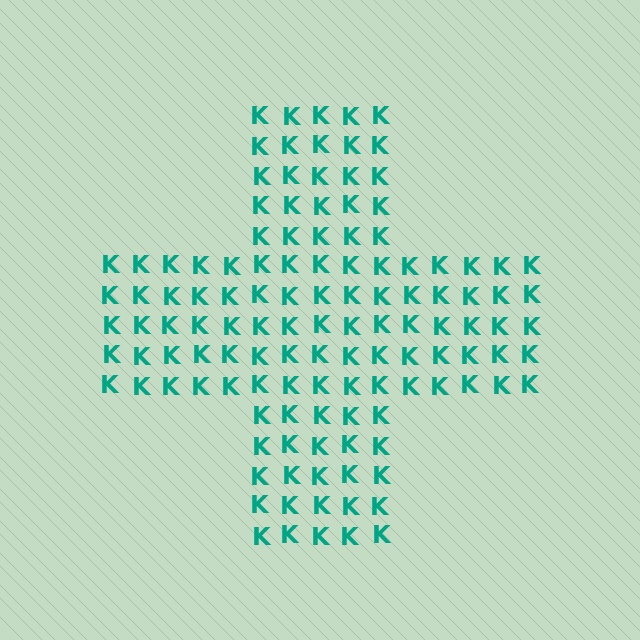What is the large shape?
The large shape is a cross.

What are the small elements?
The small elements are letter K's.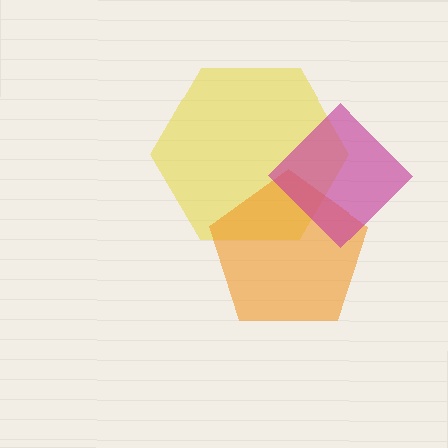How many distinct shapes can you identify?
There are 3 distinct shapes: a yellow hexagon, an orange pentagon, a magenta diamond.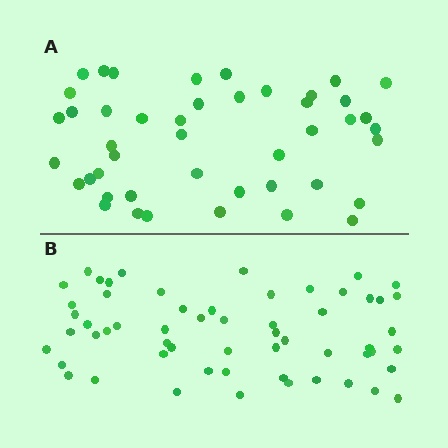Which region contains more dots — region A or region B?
Region B (the bottom region) has more dots.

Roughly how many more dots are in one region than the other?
Region B has approximately 15 more dots than region A.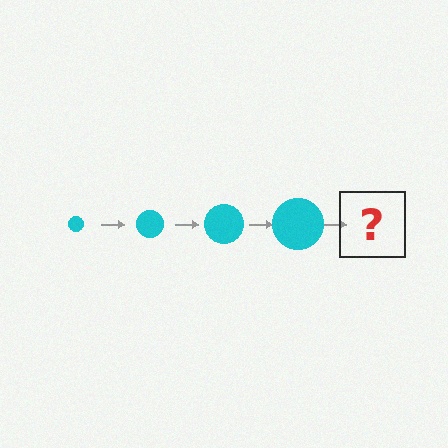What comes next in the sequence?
The next element should be a cyan circle, larger than the previous one.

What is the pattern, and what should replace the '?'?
The pattern is that the circle gets progressively larger each step. The '?' should be a cyan circle, larger than the previous one.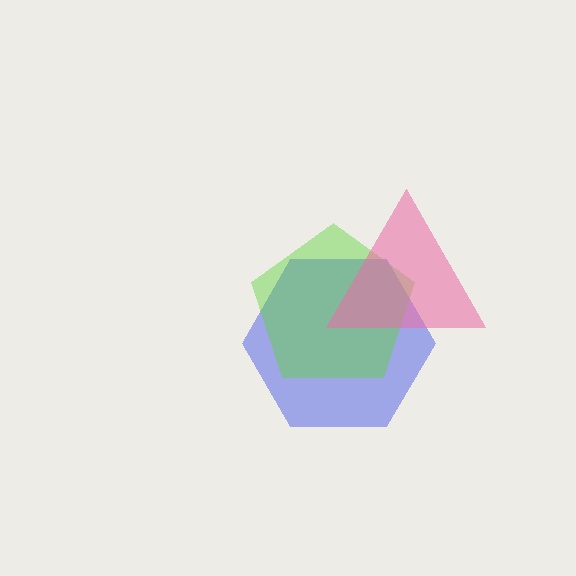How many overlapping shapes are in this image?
There are 3 overlapping shapes in the image.